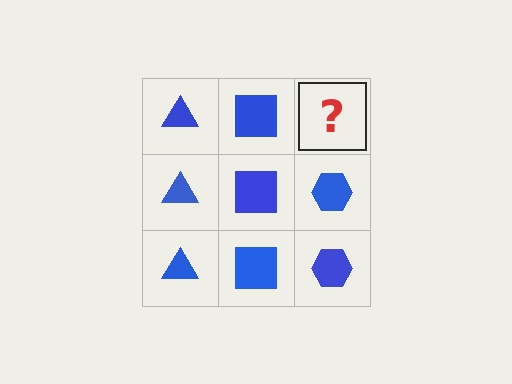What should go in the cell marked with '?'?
The missing cell should contain a blue hexagon.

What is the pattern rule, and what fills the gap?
The rule is that each column has a consistent shape. The gap should be filled with a blue hexagon.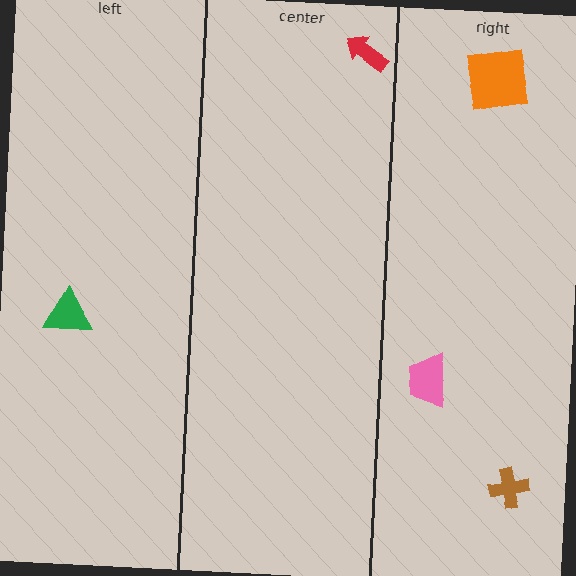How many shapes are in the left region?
1.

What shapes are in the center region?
The red arrow.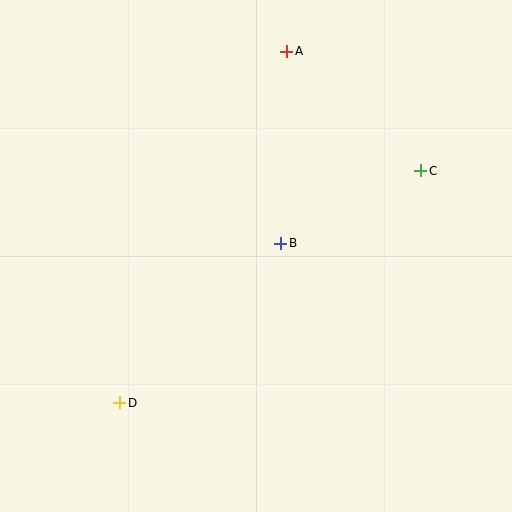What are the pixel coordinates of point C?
Point C is at (421, 171).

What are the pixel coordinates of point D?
Point D is at (120, 403).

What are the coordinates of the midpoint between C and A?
The midpoint between C and A is at (354, 111).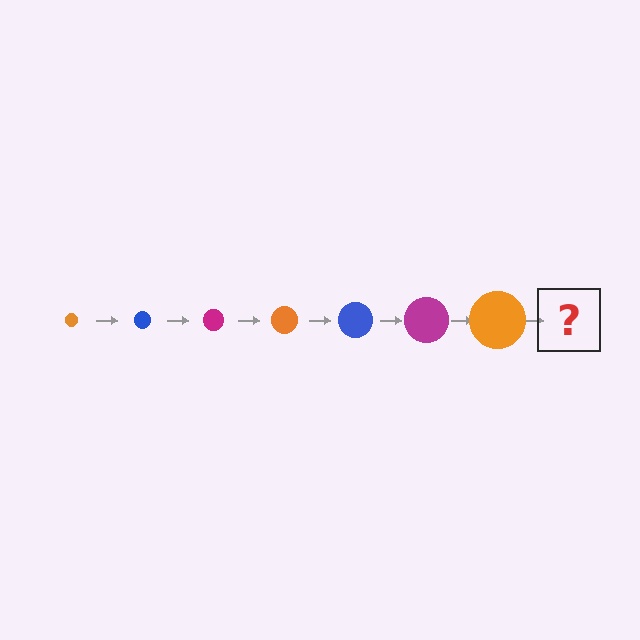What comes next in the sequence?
The next element should be a blue circle, larger than the previous one.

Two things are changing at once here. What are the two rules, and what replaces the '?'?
The two rules are that the circle grows larger each step and the color cycles through orange, blue, and magenta. The '?' should be a blue circle, larger than the previous one.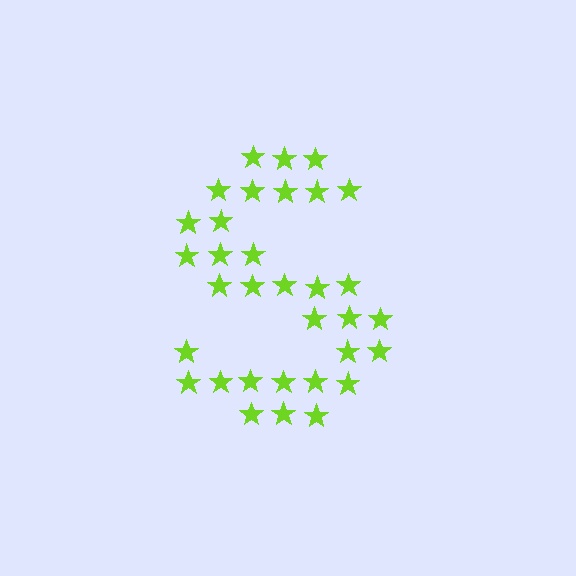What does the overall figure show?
The overall figure shows the letter S.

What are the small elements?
The small elements are stars.